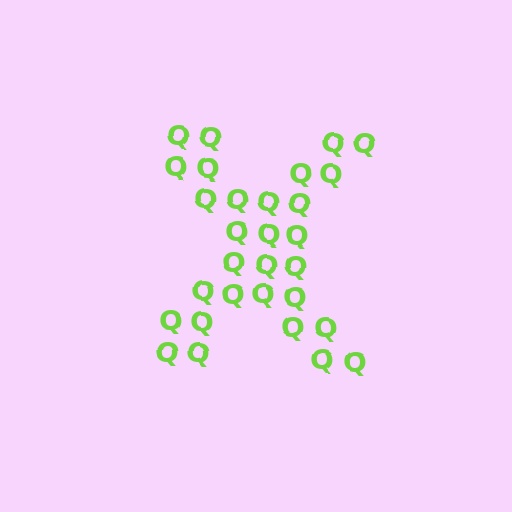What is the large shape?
The large shape is the letter X.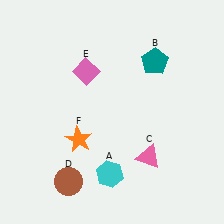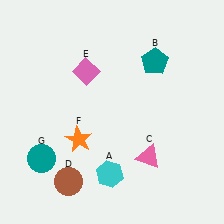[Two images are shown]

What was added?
A teal circle (G) was added in Image 2.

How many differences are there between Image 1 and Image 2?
There is 1 difference between the two images.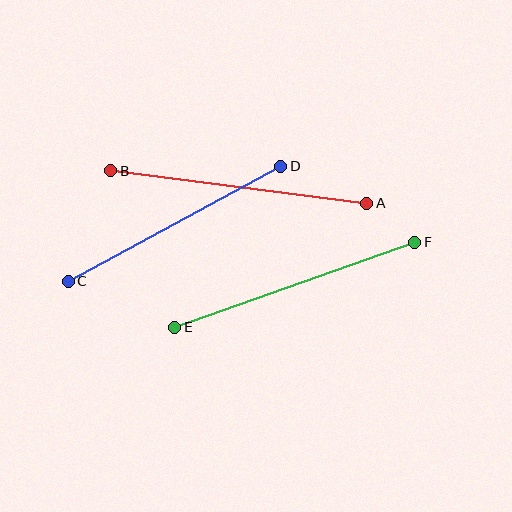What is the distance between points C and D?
The distance is approximately 241 pixels.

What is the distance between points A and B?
The distance is approximately 258 pixels.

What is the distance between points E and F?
The distance is approximately 255 pixels.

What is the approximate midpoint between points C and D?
The midpoint is at approximately (174, 224) pixels.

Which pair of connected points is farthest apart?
Points A and B are farthest apart.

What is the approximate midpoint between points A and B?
The midpoint is at approximately (239, 187) pixels.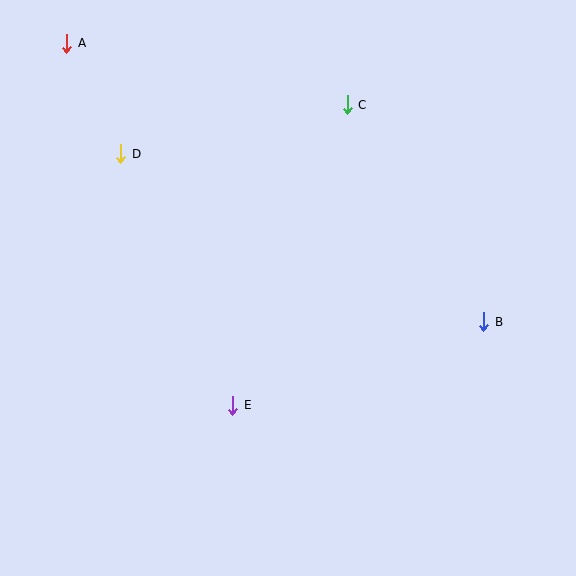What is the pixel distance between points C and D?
The distance between C and D is 231 pixels.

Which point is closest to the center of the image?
Point E at (233, 405) is closest to the center.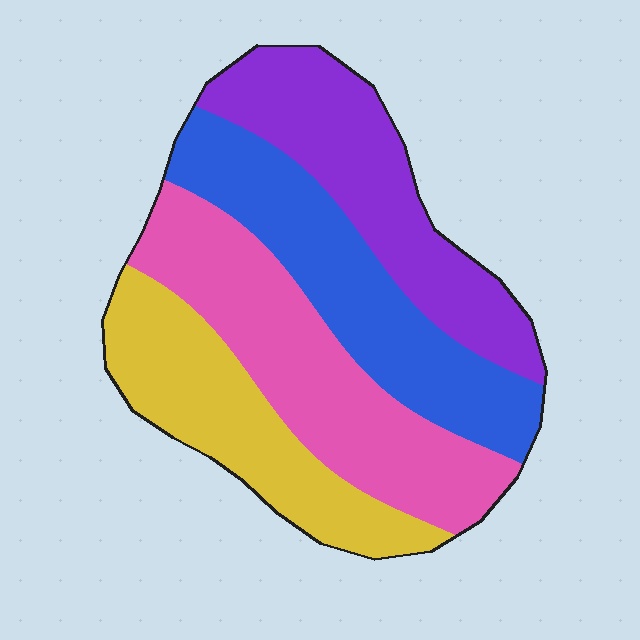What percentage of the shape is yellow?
Yellow covers around 20% of the shape.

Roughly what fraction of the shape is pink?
Pink takes up between a sixth and a third of the shape.